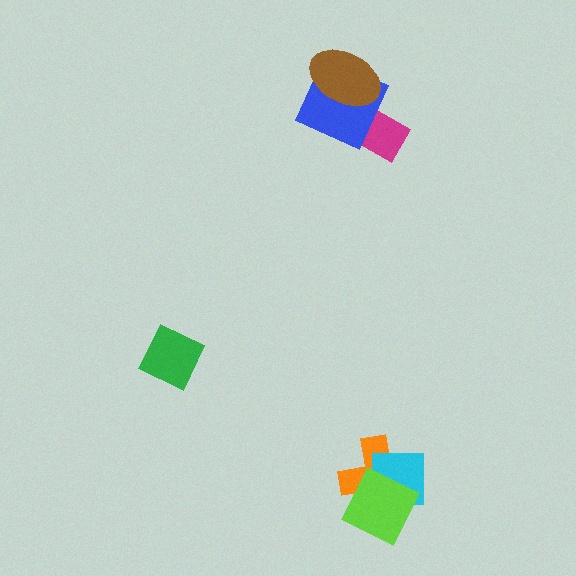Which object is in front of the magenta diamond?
The blue diamond is in front of the magenta diamond.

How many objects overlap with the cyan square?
2 objects overlap with the cyan square.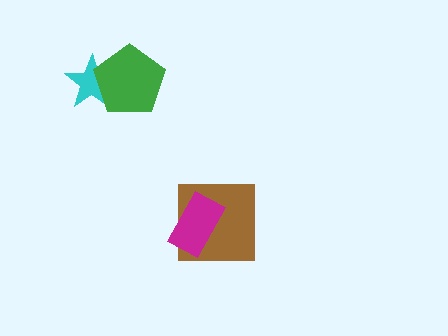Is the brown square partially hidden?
Yes, it is partially covered by another shape.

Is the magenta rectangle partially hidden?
No, no other shape covers it.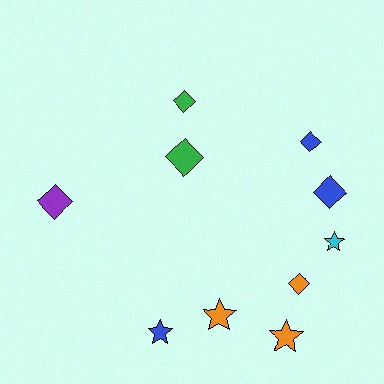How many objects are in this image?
There are 10 objects.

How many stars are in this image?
There are 4 stars.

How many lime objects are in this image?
There are no lime objects.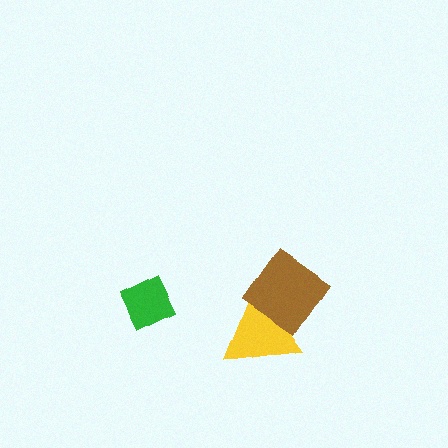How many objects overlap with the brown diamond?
1 object overlaps with the brown diamond.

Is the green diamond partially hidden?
No, no other shape covers it.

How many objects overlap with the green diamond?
0 objects overlap with the green diamond.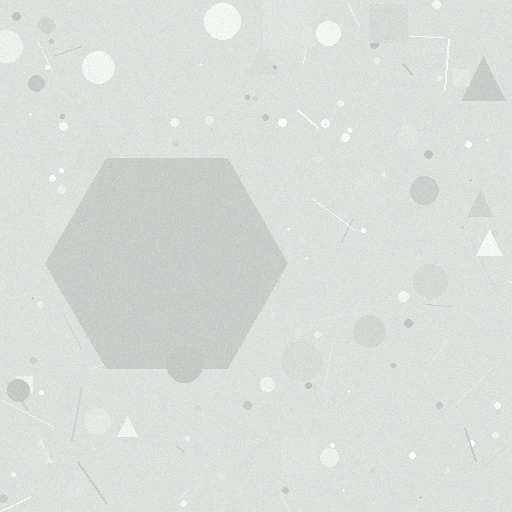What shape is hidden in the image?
A hexagon is hidden in the image.